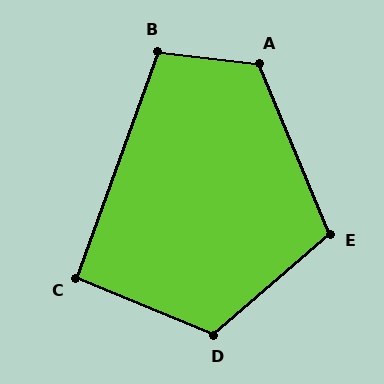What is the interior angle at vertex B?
Approximately 103 degrees (obtuse).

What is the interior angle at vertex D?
Approximately 117 degrees (obtuse).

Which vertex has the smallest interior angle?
C, at approximately 93 degrees.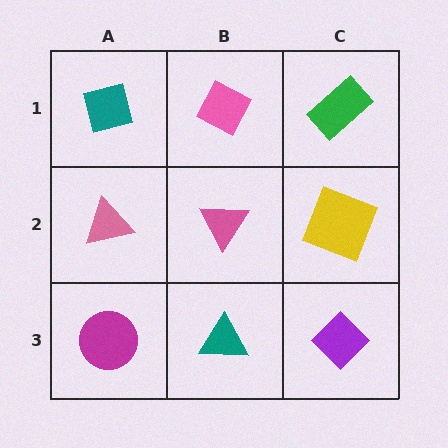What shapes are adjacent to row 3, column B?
A pink triangle (row 2, column B), a magenta circle (row 3, column A), a purple diamond (row 3, column C).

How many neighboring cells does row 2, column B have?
4.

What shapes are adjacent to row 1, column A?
A pink triangle (row 2, column A), a pink diamond (row 1, column B).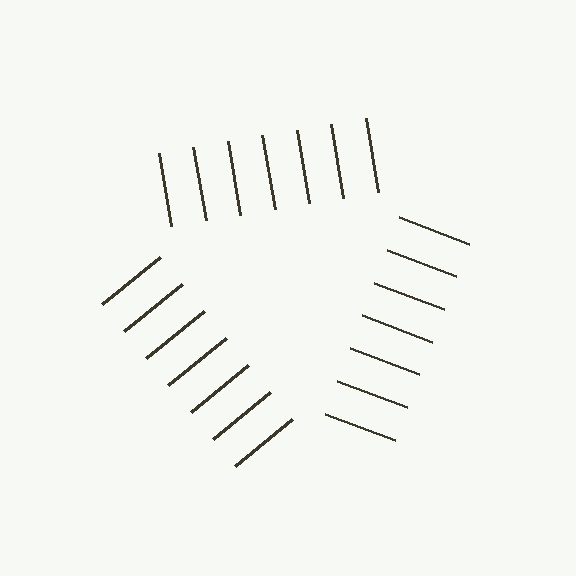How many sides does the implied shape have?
3 sides — the line-ends trace a triangle.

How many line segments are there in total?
21 — 7 along each of the 3 edges.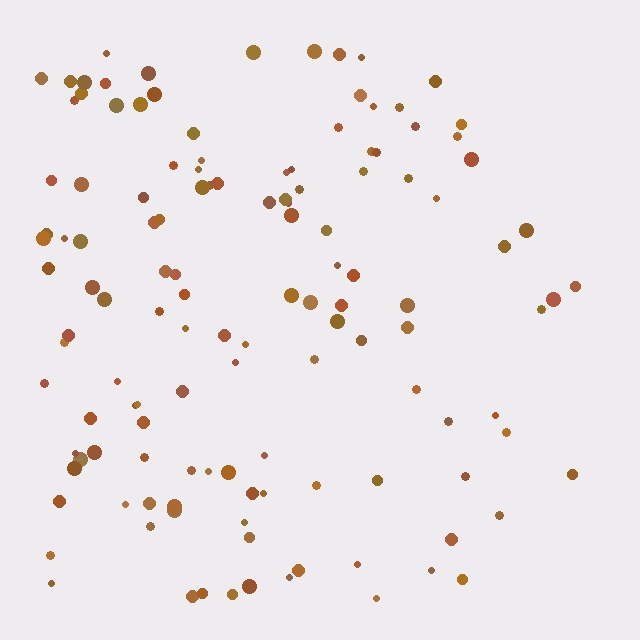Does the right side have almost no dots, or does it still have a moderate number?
Still a moderate number, just noticeably fewer than the left.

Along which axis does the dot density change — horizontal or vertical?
Horizontal.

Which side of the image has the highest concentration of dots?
The left.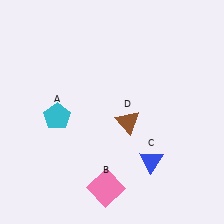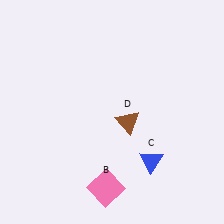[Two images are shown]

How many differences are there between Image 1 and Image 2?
There is 1 difference between the two images.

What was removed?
The cyan pentagon (A) was removed in Image 2.